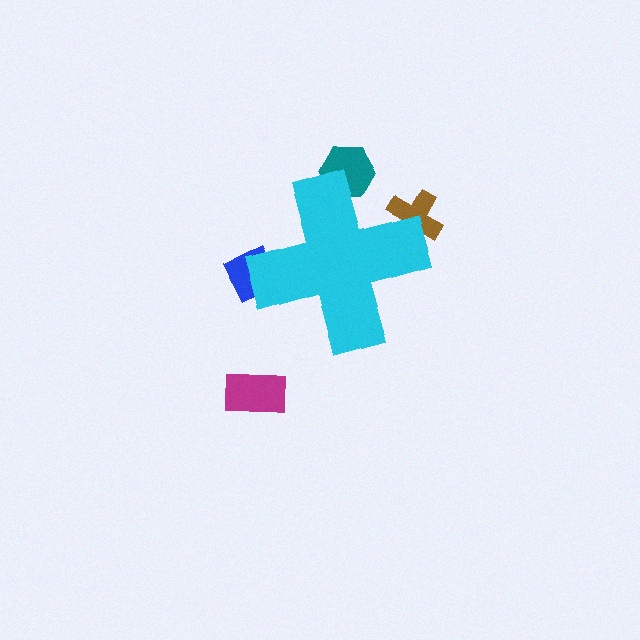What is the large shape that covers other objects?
A cyan cross.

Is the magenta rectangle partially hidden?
No, the magenta rectangle is fully visible.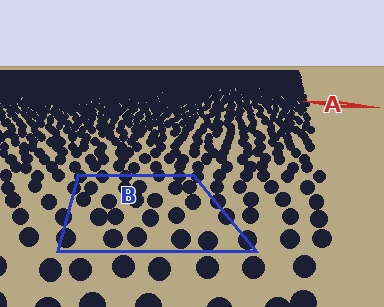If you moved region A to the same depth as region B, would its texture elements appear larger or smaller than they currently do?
They would appear larger. At a closer depth, the same texture elements are projected at a bigger on-screen size.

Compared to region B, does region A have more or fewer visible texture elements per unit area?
Region A has more texture elements per unit area — they are packed more densely because it is farther away.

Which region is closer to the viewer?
Region B is closer. The texture elements there are larger and more spread out.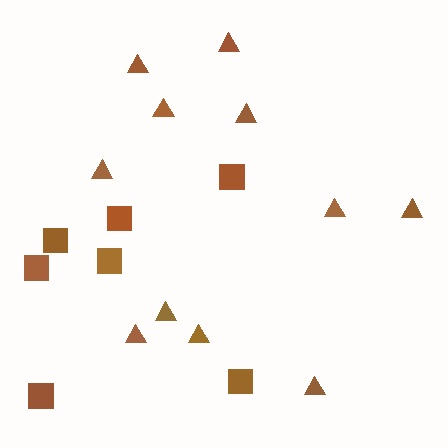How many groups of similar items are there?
There are 2 groups: one group of triangles (11) and one group of squares (7).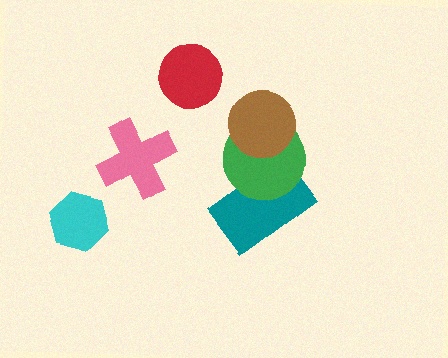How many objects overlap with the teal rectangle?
1 object overlaps with the teal rectangle.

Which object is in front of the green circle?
The brown circle is in front of the green circle.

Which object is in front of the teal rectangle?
The green circle is in front of the teal rectangle.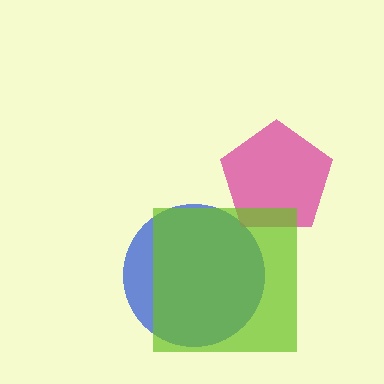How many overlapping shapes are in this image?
There are 3 overlapping shapes in the image.